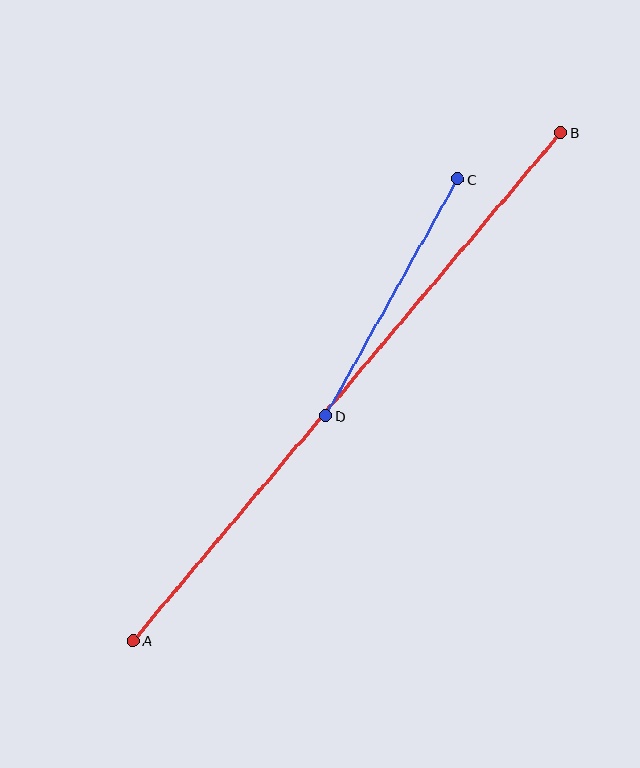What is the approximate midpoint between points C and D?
The midpoint is at approximately (392, 297) pixels.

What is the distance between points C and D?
The distance is approximately 271 pixels.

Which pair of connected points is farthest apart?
Points A and B are farthest apart.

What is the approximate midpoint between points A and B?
The midpoint is at approximately (347, 387) pixels.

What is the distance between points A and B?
The distance is approximately 664 pixels.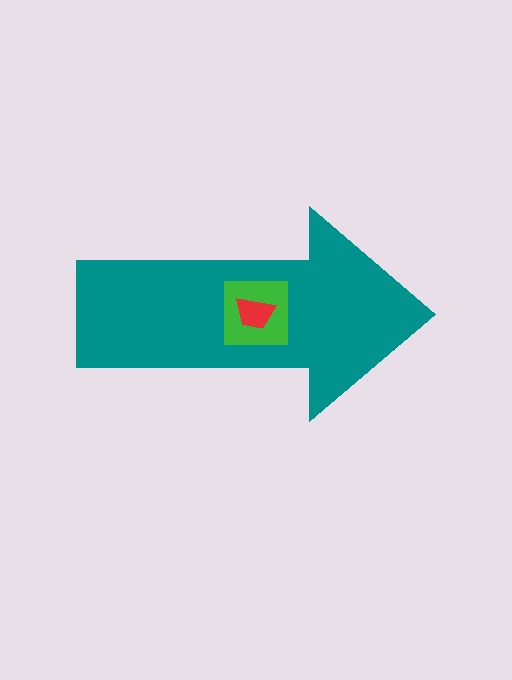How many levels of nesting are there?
3.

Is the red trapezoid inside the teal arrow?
Yes.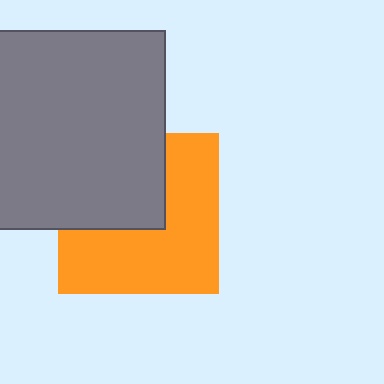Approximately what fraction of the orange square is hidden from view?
Roughly 40% of the orange square is hidden behind the gray square.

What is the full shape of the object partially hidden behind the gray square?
The partially hidden object is an orange square.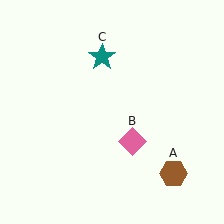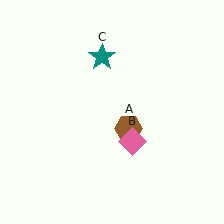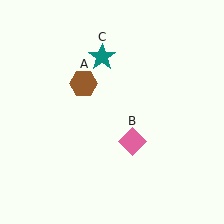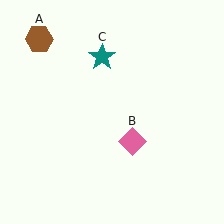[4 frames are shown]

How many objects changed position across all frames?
1 object changed position: brown hexagon (object A).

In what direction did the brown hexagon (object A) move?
The brown hexagon (object A) moved up and to the left.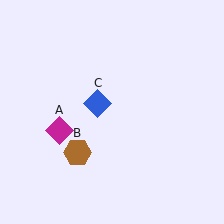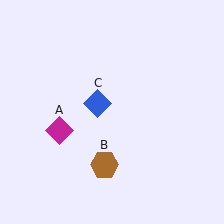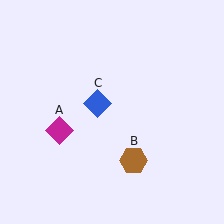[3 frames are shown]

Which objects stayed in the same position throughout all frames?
Magenta diamond (object A) and blue diamond (object C) remained stationary.